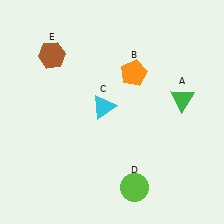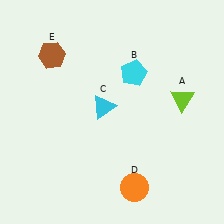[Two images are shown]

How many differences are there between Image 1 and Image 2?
There are 3 differences between the two images.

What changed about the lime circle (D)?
In Image 1, D is lime. In Image 2, it changed to orange.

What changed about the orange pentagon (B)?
In Image 1, B is orange. In Image 2, it changed to cyan.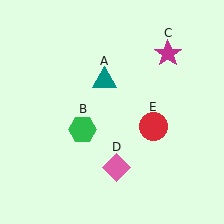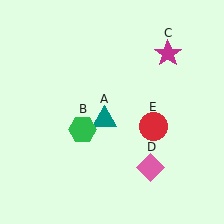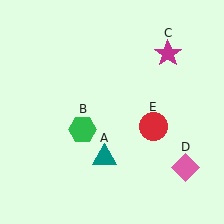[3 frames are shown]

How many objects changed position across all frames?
2 objects changed position: teal triangle (object A), pink diamond (object D).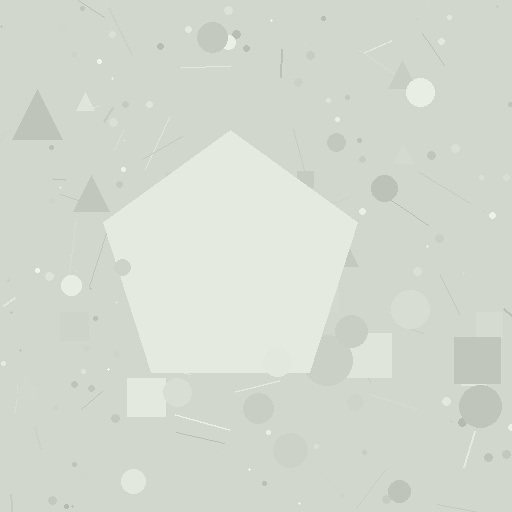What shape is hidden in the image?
A pentagon is hidden in the image.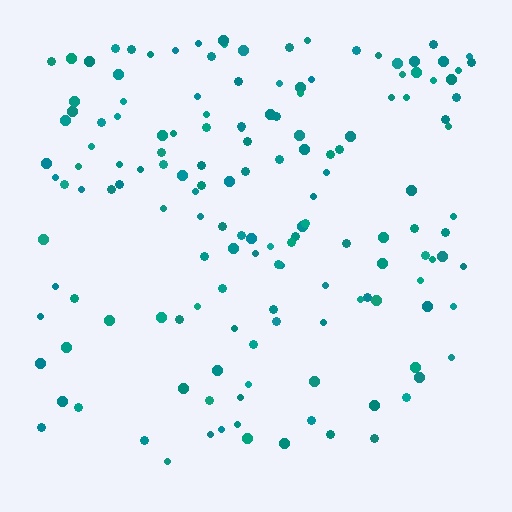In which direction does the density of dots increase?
From bottom to top, with the top side densest.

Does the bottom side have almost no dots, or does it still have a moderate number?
Still a moderate number, just noticeably fewer than the top.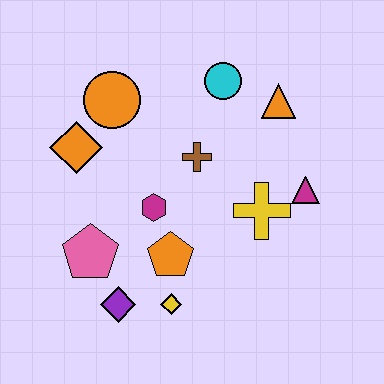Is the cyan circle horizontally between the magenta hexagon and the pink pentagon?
No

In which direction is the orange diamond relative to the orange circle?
The orange diamond is below the orange circle.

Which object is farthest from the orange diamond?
The magenta triangle is farthest from the orange diamond.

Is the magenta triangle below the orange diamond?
Yes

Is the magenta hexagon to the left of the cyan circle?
Yes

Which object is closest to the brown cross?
The magenta hexagon is closest to the brown cross.